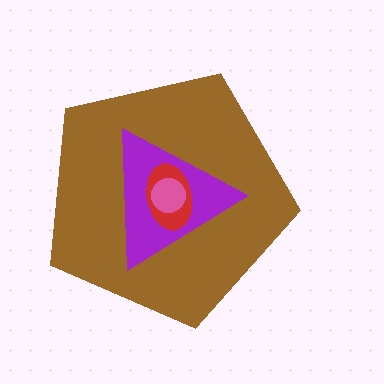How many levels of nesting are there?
4.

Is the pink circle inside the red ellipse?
Yes.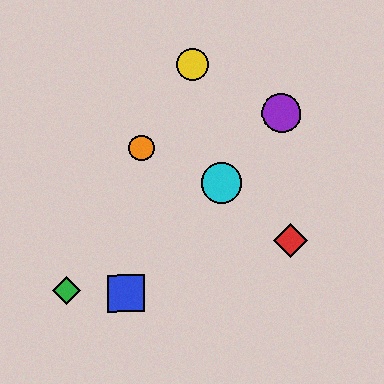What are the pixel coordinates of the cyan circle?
The cyan circle is at (221, 183).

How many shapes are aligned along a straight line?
3 shapes (the blue square, the purple circle, the cyan circle) are aligned along a straight line.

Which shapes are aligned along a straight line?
The blue square, the purple circle, the cyan circle are aligned along a straight line.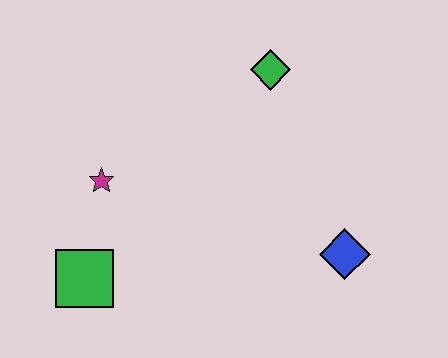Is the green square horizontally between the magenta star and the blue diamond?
No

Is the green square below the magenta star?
Yes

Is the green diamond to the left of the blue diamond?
Yes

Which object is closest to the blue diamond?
The green diamond is closest to the blue diamond.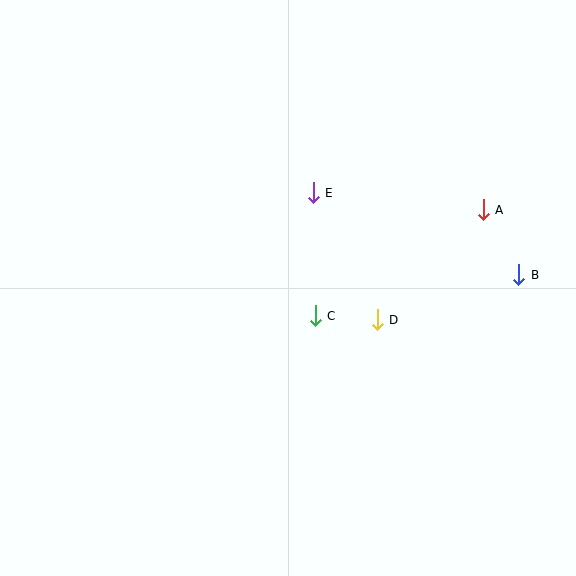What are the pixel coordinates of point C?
Point C is at (315, 316).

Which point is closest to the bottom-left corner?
Point C is closest to the bottom-left corner.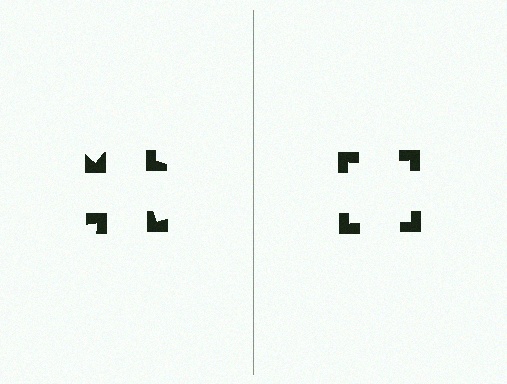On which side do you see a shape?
An illusory square appears on the right side. On the left side the wedge cuts are rotated, so no coherent shape forms.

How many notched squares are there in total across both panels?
8 — 4 on each side.